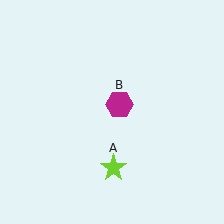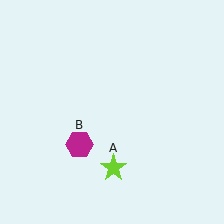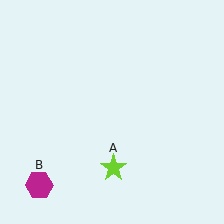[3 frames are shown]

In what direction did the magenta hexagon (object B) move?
The magenta hexagon (object B) moved down and to the left.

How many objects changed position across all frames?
1 object changed position: magenta hexagon (object B).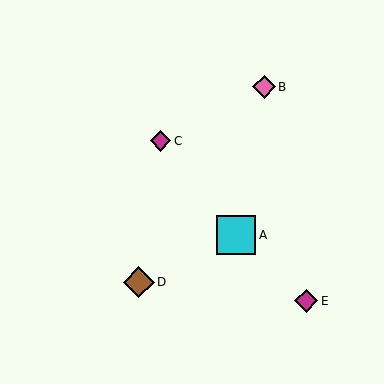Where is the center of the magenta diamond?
The center of the magenta diamond is at (306, 301).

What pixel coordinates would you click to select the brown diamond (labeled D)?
Click at (139, 282) to select the brown diamond D.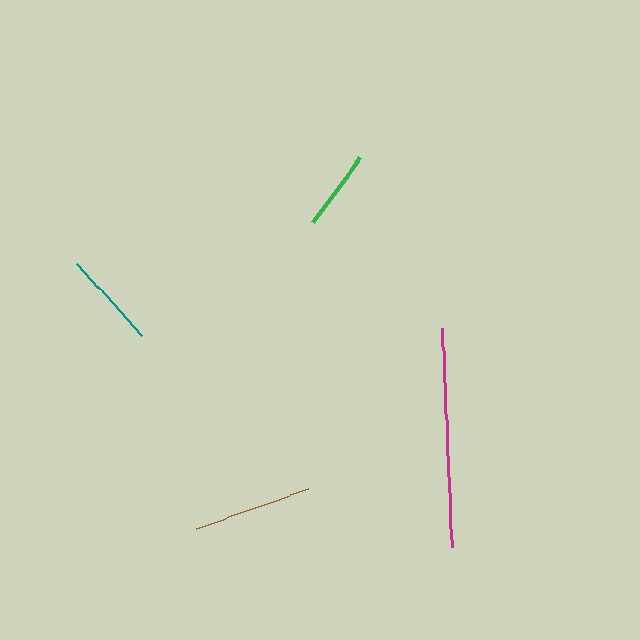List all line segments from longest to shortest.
From longest to shortest: magenta, brown, teal, green.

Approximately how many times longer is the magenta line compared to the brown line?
The magenta line is approximately 1.9 times the length of the brown line.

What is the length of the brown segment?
The brown segment is approximately 118 pixels long.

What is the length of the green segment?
The green segment is approximately 80 pixels long.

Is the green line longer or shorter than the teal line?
The teal line is longer than the green line.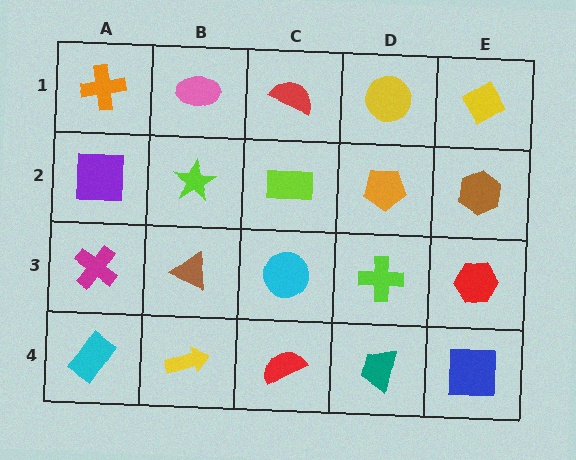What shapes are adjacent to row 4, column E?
A red hexagon (row 3, column E), a teal trapezoid (row 4, column D).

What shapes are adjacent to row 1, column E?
A brown hexagon (row 2, column E), a yellow circle (row 1, column D).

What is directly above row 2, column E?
A yellow diamond.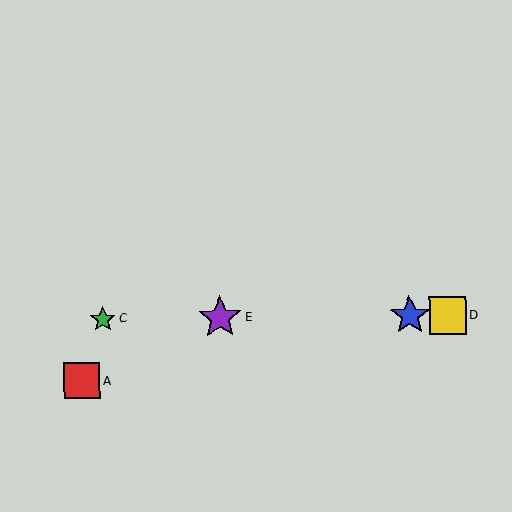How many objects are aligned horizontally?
4 objects (B, C, D, E) are aligned horizontally.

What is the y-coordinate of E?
Object E is at y≈318.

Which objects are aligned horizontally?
Objects B, C, D, E are aligned horizontally.